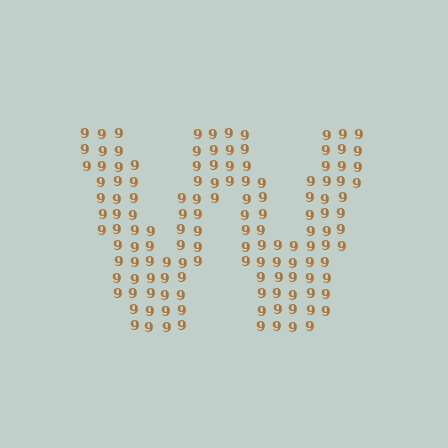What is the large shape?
The large shape is the letter W.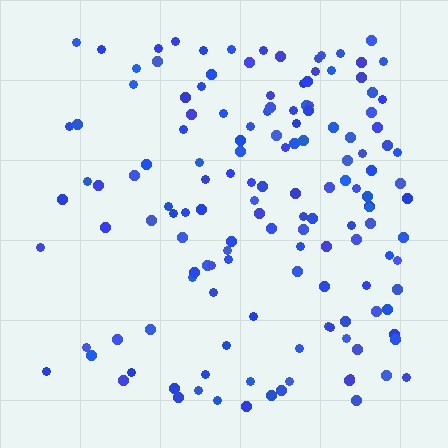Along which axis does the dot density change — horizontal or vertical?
Horizontal.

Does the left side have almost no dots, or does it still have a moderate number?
Still a moderate number, just noticeably fewer than the right.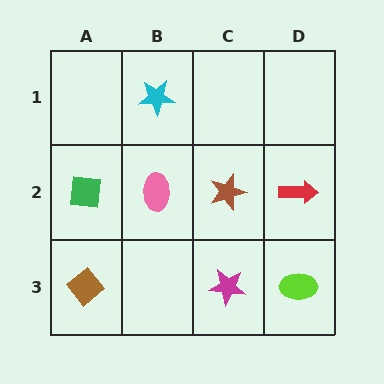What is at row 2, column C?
A brown star.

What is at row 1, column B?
A cyan star.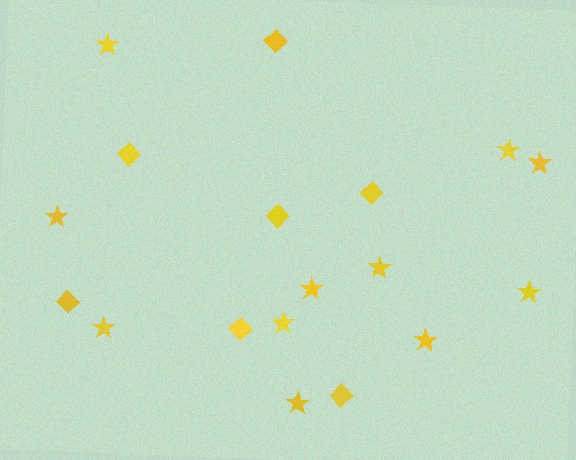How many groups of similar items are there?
There are 2 groups: one group of diamonds (7) and one group of stars (11).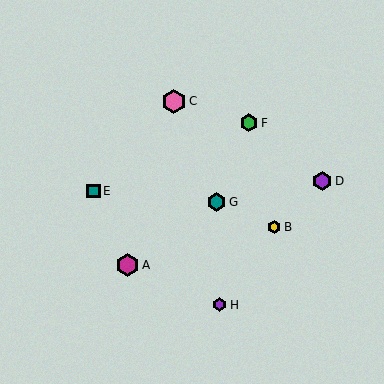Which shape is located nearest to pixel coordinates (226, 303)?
The purple hexagon (labeled H) at (220, 305) is nearest to that location.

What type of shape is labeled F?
Shape F is a green hexagon.